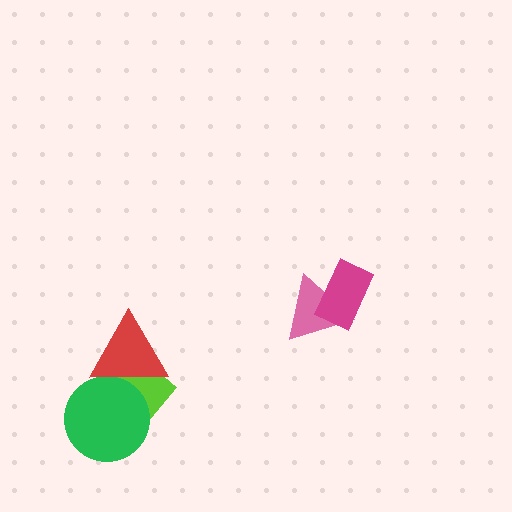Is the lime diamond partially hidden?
Yes, it is partially covered by another shape.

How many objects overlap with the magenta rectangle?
1 object overlaps with the magenta rectangle.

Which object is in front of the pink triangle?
The magenta rectangle is in front of the pink triangle.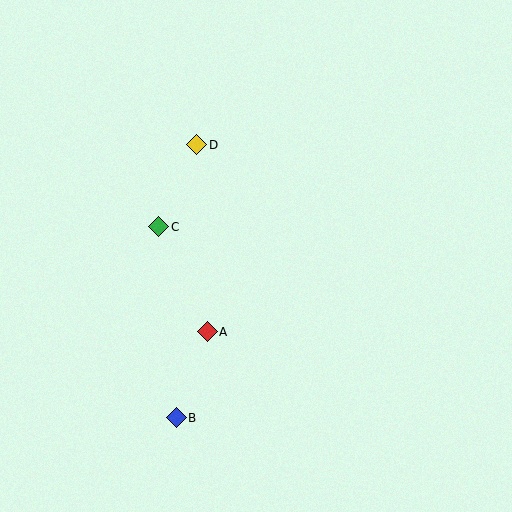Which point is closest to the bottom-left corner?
Point B is closest to the bottom-left corner.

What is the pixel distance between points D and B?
The distance between D and B is 274 pixels.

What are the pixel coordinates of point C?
Point C is at (159, 227).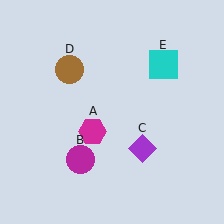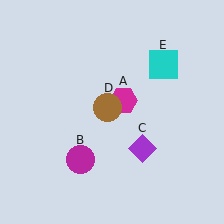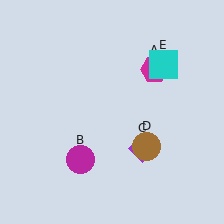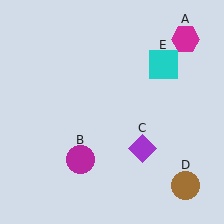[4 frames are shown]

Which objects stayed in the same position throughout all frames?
Magenta circle (object B) and purple diamond (object C) and cyan square (object E) remained stationary.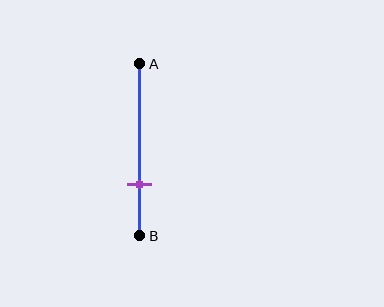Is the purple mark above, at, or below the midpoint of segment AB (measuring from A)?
The purple mark is below the midpoint of segment AB.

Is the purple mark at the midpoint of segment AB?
No, the mark is at about 70% from A, not at the 50% midpoint.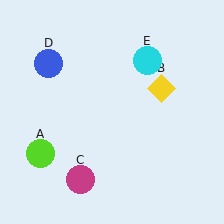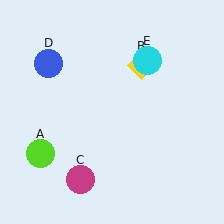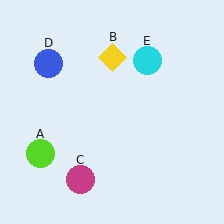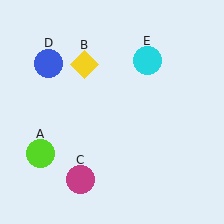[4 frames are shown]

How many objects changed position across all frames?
1 object changed position: yellow diamond (object B).